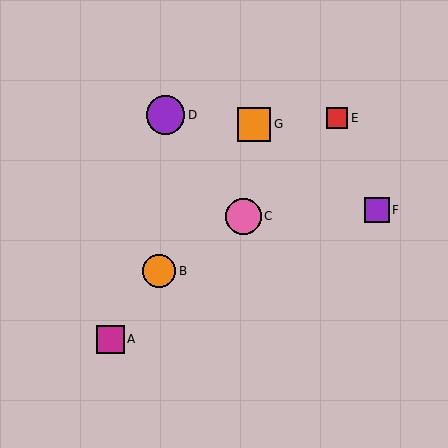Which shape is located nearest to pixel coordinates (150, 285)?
The orange circle (labeled B) at (159, 271) is nearest to that location.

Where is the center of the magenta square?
The center of the magenta square is at (110, 339).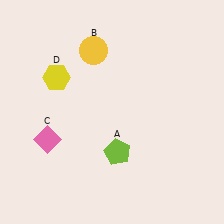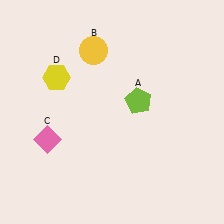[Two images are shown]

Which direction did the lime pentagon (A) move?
The lime pentagon (A) moved up.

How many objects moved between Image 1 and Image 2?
1 object moved between the two images.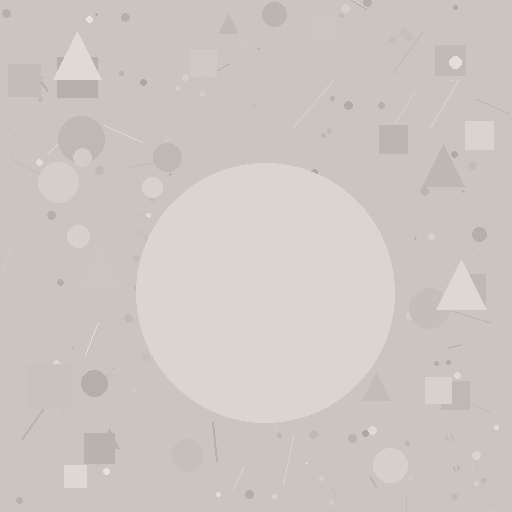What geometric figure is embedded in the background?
A circle is embedded in the background.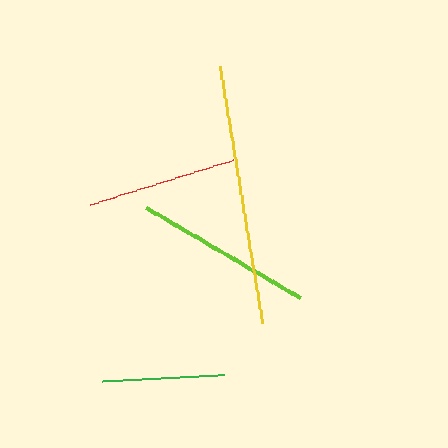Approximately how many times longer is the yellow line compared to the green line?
The yellow line is approximately 2.1 times the length of the green line.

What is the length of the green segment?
The green segment is approximately 122 pixels long.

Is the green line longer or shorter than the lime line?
The lime line is longer than the green line.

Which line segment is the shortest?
The green line is the shortest at approximately 122 pixels.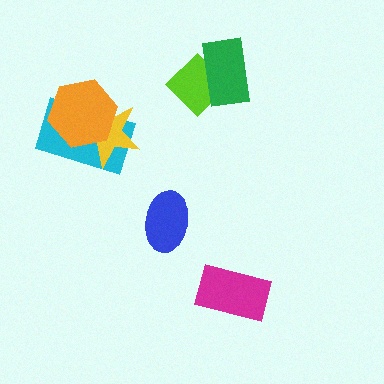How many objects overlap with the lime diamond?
1 object overlaps with the lime diamond.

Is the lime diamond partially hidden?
Yes, it is partially covered by another shape.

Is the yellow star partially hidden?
Yes, it is partially covered by another shape.